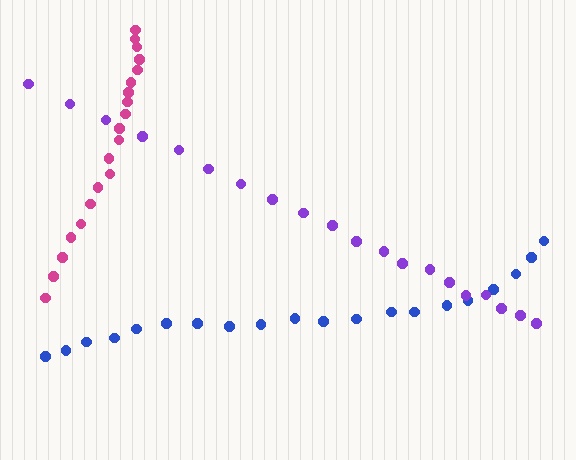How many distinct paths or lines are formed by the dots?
There are 3 distinct paths.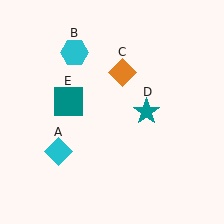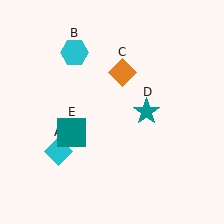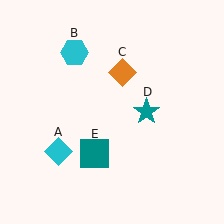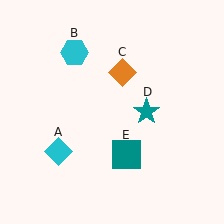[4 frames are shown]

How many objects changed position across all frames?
1 object changed position: teal square (object E).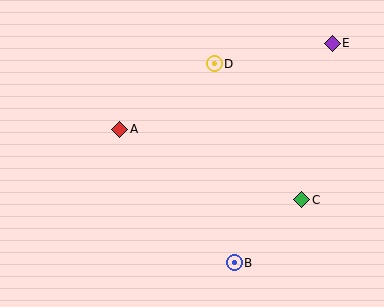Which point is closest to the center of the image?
Point A at (120, 129) is closest to the center.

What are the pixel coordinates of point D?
Point D is at (214, 64).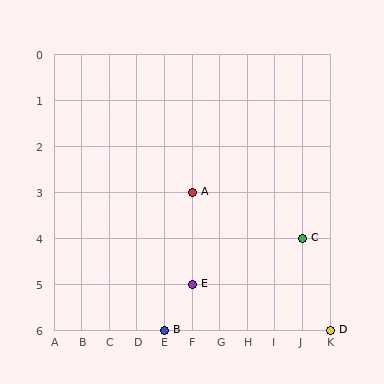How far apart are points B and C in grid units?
Points B and C are 5 columns and 2 rows apart (about 5.4 grid units diagonally).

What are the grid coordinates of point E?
Point E is at grid coordinates (F, 5).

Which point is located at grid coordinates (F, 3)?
Point A is at (F, 3).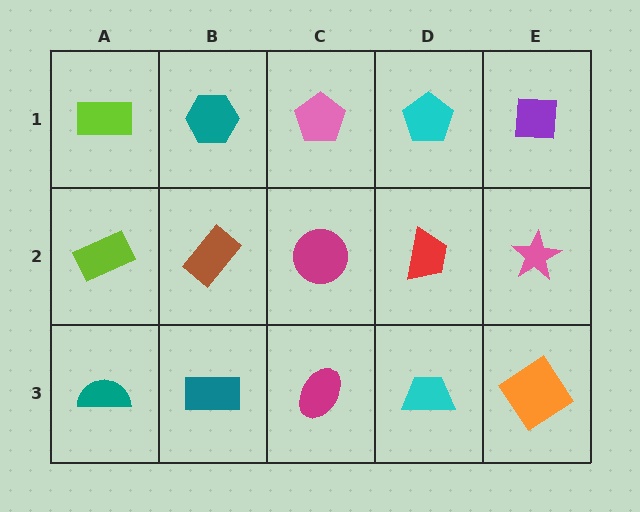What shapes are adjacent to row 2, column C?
A pink pentagon (row 1, column C), a magenta ellipse (row 3, column C), a brown rectangle (row 2, column B), a red trapezoid (row 2, column D).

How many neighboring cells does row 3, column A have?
2.